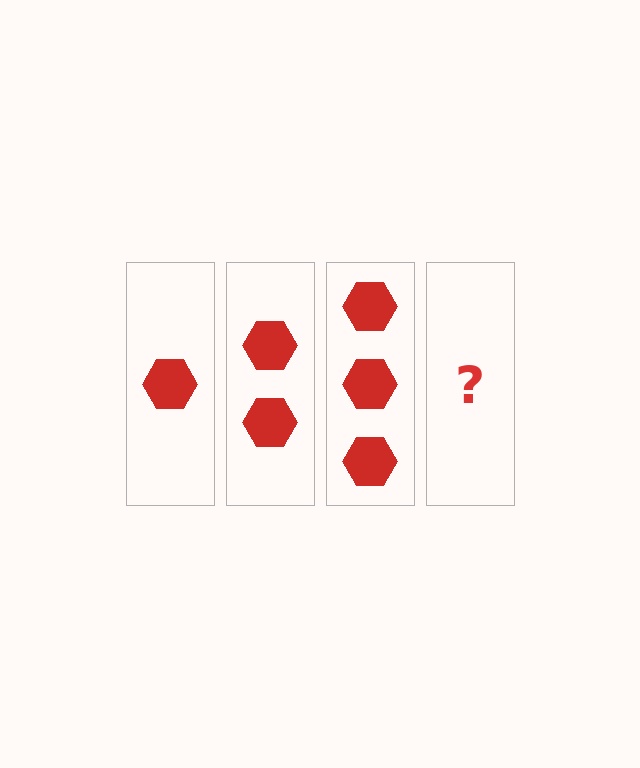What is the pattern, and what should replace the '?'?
The pattern is that each step adds one more hexagon. The '?' should be 4 hexagons.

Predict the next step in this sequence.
The next step is 4 hexagons.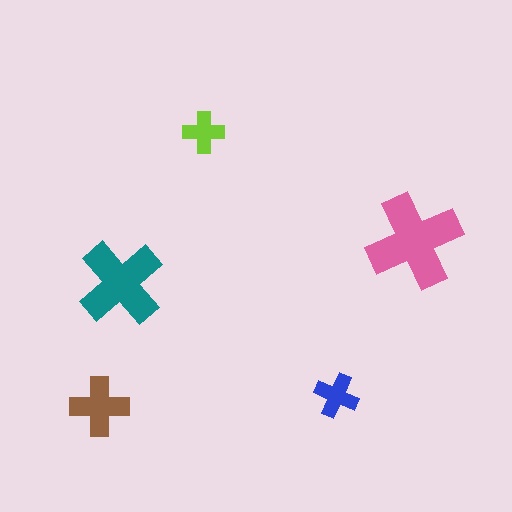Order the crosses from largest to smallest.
the pink one, the teal one, the brown one, the blue one, the lime one.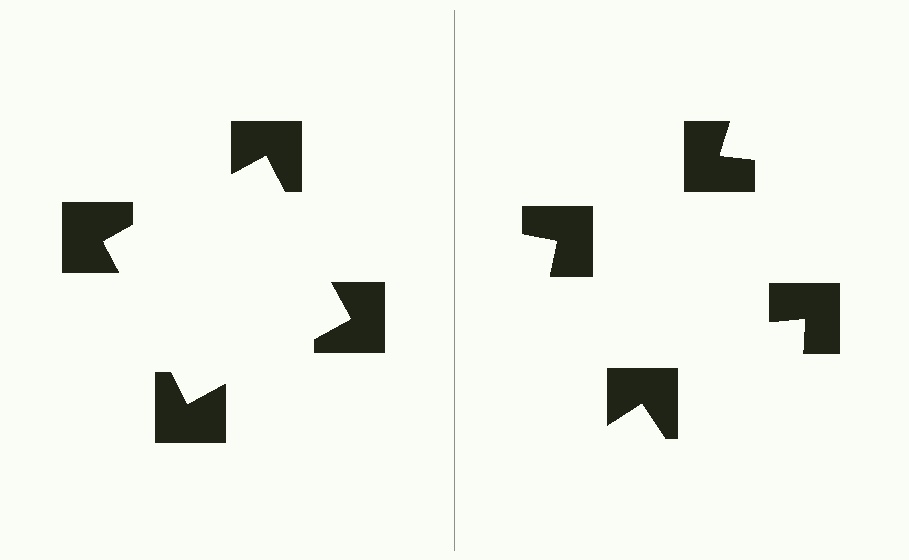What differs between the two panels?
The notched squares are positioned identically on both sides; only the wedge orientations differ. On the left they align to a square; on the right they are misaligned.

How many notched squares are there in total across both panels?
8 — 4 on each side.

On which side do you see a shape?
An illusory square appears on the left side. On the right side the wedge cuts are rotated, so no coherent shape forms.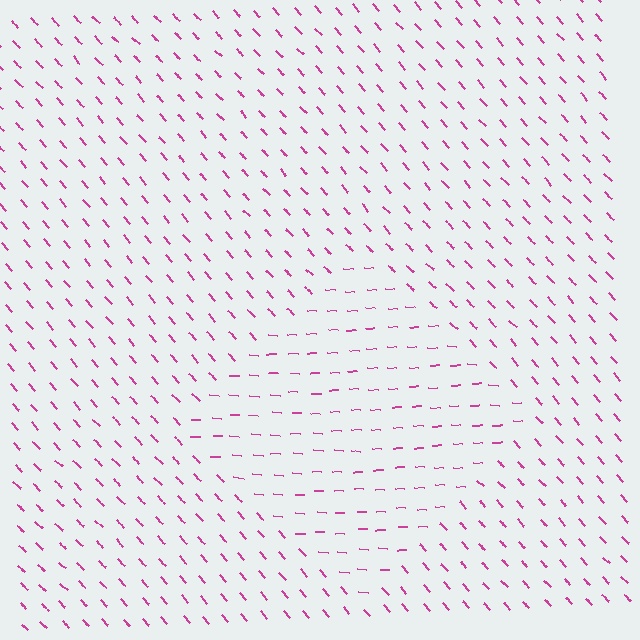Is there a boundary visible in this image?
Yes, there is a texture boundary formed by a change in line orientation.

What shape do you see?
I see a diamond.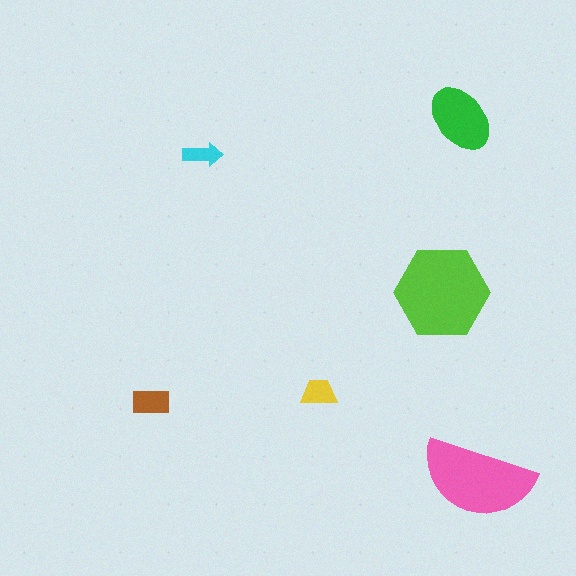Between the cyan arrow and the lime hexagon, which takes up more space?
The lime hexagon.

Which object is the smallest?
The cyan arrow.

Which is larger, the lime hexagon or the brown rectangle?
The lime hexagon.